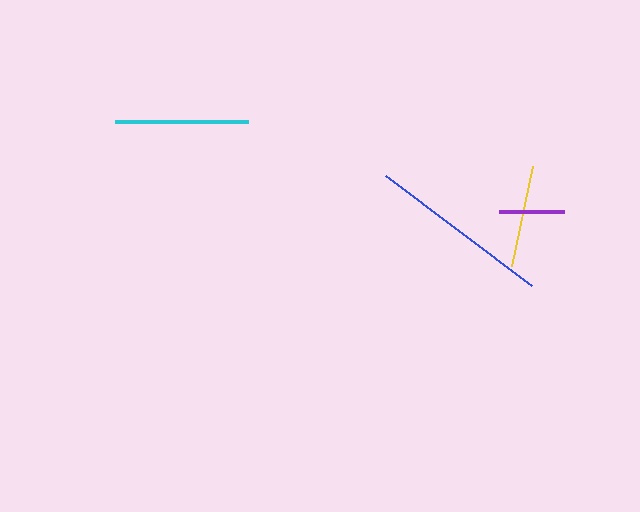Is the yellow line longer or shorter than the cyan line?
The cyan line is longer than the yellow line.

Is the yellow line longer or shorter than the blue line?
The blue line is longer than the yellow line.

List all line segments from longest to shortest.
From longest to shortest: blue, cyan, yellow, purple.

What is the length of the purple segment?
The purple segment is approximately 64 pixels long.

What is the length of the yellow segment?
The yellow segment is approximately 102 pixels long.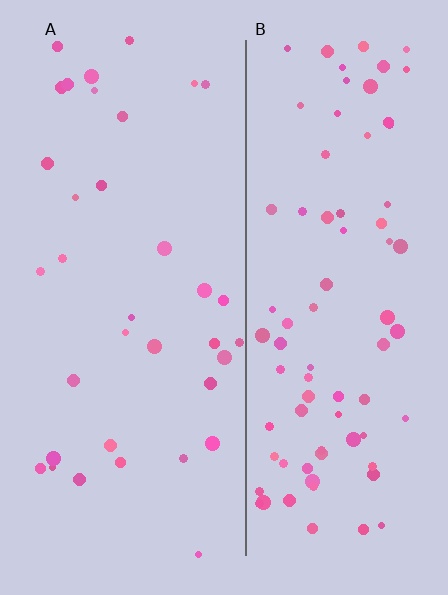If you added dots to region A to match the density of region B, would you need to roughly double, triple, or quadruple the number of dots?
Approximately double.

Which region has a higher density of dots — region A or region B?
B (the right).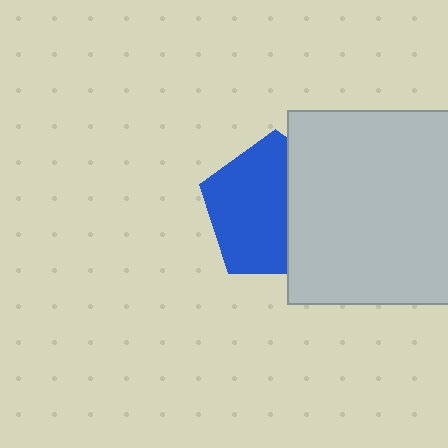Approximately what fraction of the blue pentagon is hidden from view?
Roughly 39% of the blue pentagon is hidden behind the light gray square.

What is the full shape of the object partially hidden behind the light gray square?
The partially hidden object is a blue pentagon.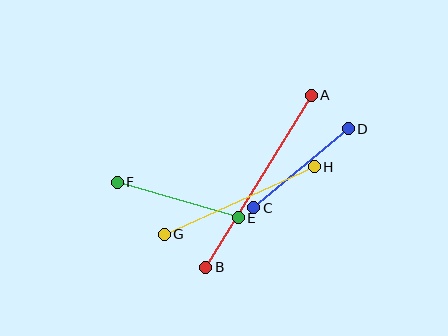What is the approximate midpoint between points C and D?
The midpoint is at approximately (301, 168) pixels.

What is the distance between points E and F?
The distance is approximately 126 pixels.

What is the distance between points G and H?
The distance is approximately 165 pixels.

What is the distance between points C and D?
The distance is approximately 123 pixels.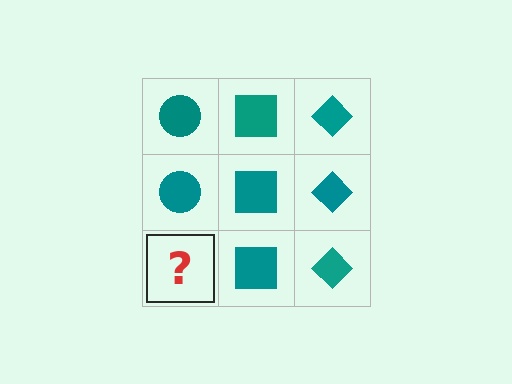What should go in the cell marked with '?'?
The missing cell should contain a teal circle.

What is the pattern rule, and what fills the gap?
The rule is that each column has a consistent shape. The gap should be filled with a teal circle.